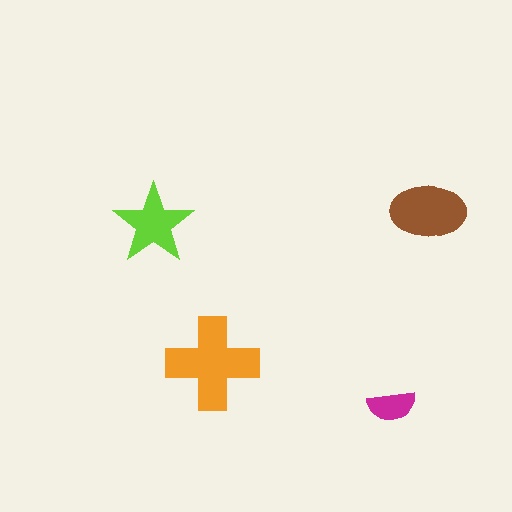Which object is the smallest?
The magenta semicircle.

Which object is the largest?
The orange cross.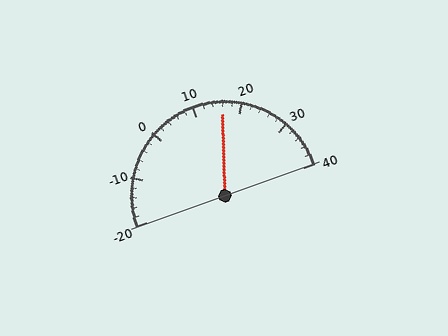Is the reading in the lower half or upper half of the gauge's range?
The reading is in the upper half of the range (-20 to 40).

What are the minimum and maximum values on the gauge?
The gauge ranges from -20 to 40.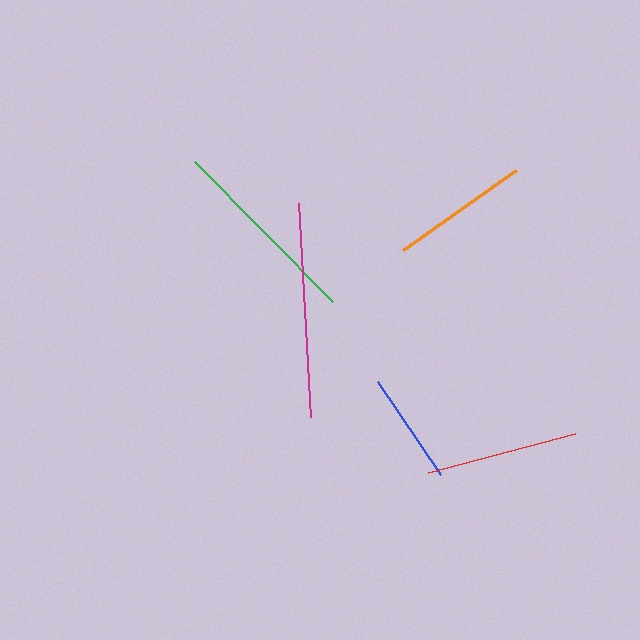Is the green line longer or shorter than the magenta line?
The magenta line is longer than the green line.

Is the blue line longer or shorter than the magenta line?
The magenta line is longer than the blue line.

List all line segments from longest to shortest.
From longest to shortest: magenta, green, red, orange, blue.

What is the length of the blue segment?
The blue segment is approximately 113 pixels long.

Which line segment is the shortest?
The blue line is the shortest at approximately 113 pixels.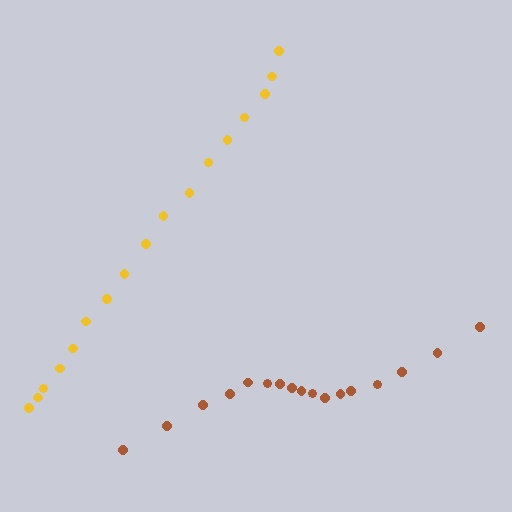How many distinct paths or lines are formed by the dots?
There are 2 distinct paths.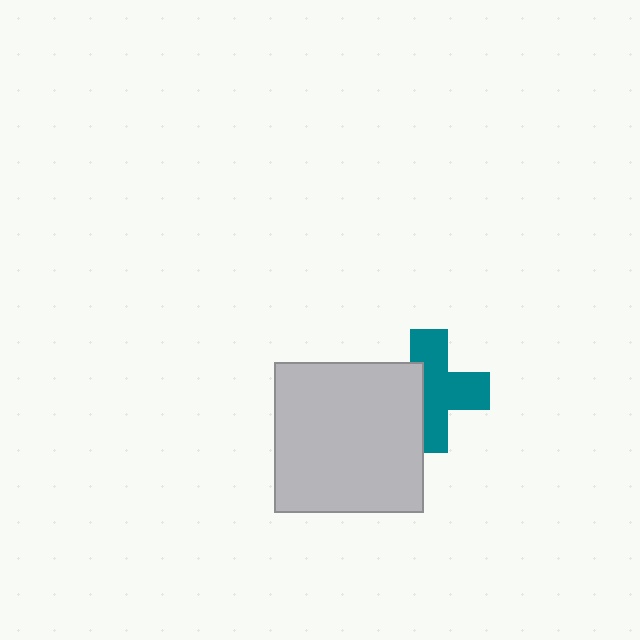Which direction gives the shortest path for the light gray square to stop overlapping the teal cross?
Moving left gives the shortest separation.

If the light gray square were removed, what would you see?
You would see the complete teal cross.